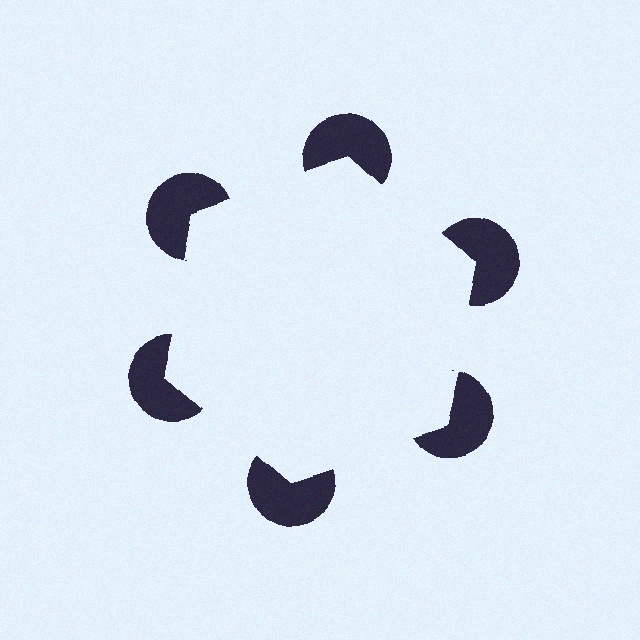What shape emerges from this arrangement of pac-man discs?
An illusory hexagon — its edges are inferred from the aligned wedge cuts in the pac-man discs, not physically drawn.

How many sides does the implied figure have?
6 sides.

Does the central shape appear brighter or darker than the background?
It typically appears slightly brighter than the background, even though no actual brightness change is drawn.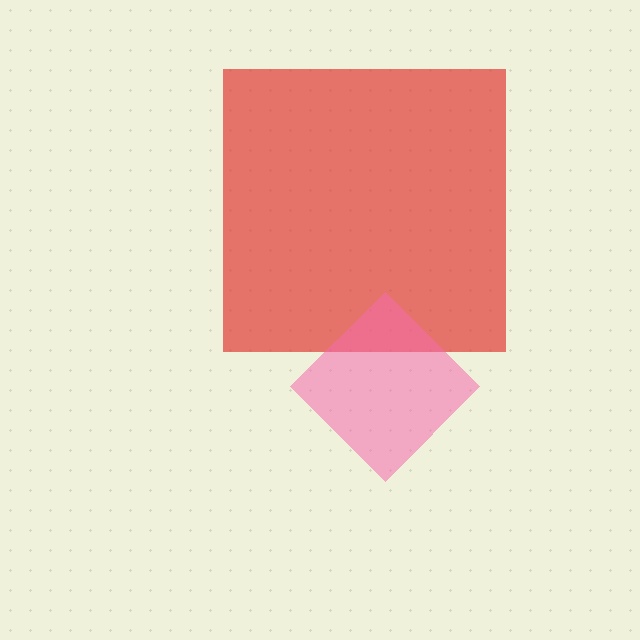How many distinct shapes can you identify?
There are 2 distinct shapes: a red square, a pink diamond.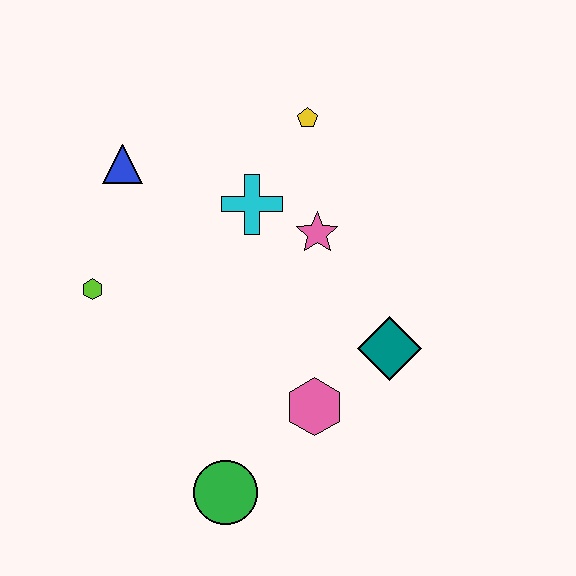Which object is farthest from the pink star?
The green circle is farthest from the pink star.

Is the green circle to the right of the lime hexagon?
Yes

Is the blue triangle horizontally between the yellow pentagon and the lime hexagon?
Yes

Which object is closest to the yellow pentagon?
The cyan cross is closest to the yellow pentagon.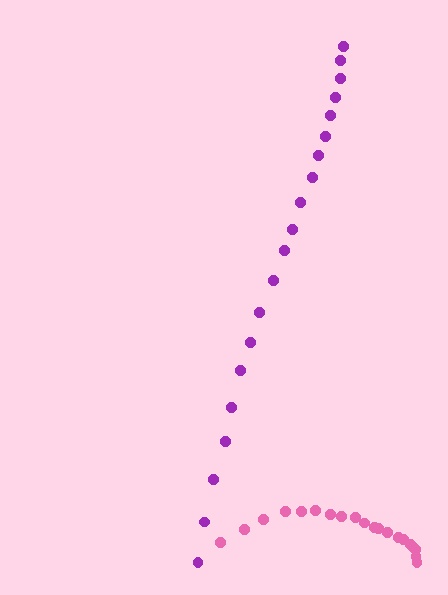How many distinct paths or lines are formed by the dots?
There are 2 distinct paths.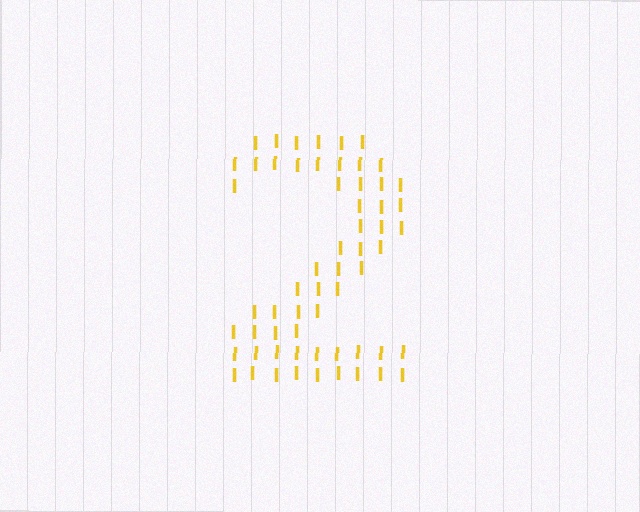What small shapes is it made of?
It is made of small letter I's.